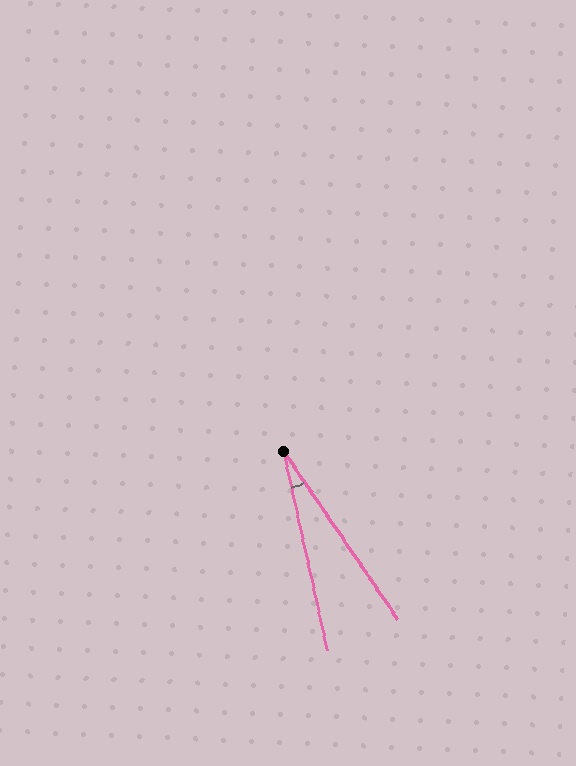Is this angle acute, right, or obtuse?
It is acute.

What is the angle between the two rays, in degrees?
Approximately 22 degrees.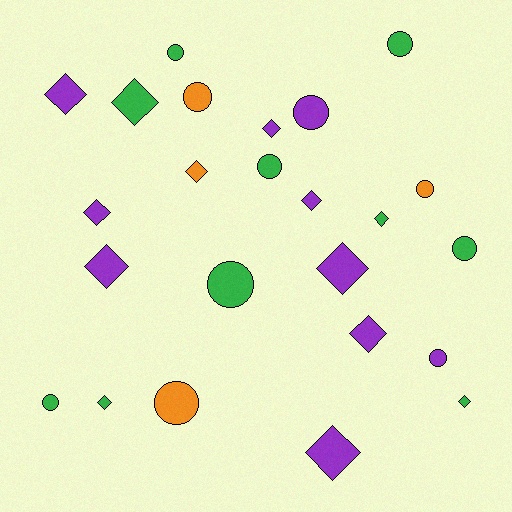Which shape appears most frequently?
Diamond, with 13 objects.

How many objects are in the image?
There are 24 objects.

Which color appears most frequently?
Green, with 10 objects.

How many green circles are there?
There are 6 green circles.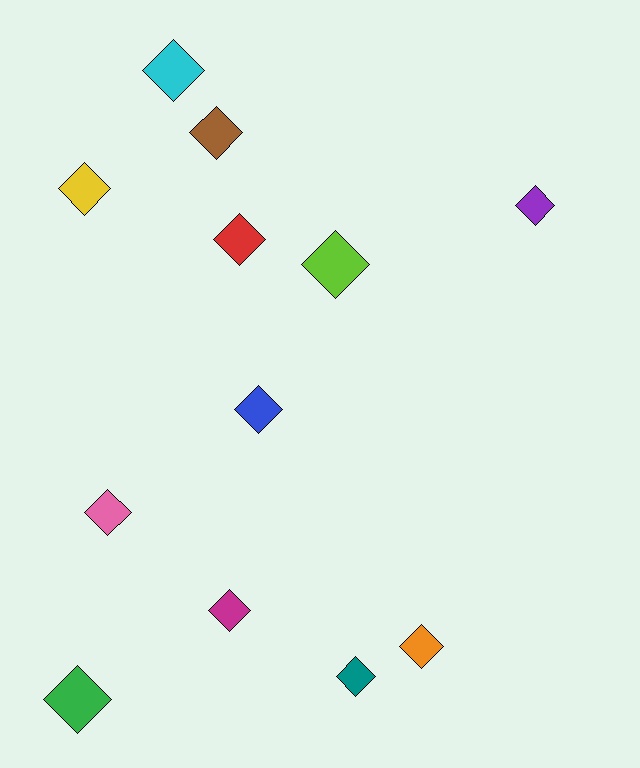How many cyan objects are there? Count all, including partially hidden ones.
There is 1 cyan object.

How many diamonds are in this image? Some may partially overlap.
There are 12 diamonds.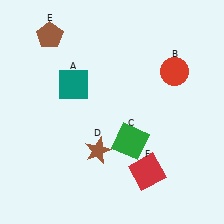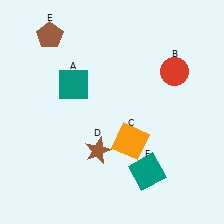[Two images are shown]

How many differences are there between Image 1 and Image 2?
There are 2 differences between the two images.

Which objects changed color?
C changed from green to orange. F changed from red to teal.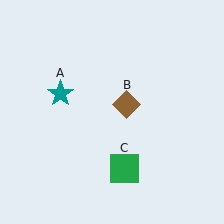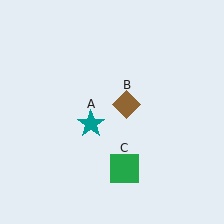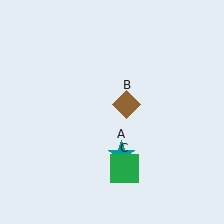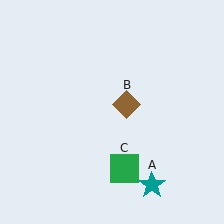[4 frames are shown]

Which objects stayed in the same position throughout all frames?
Brown diamond (object B) and green square (object C) remained stationary.